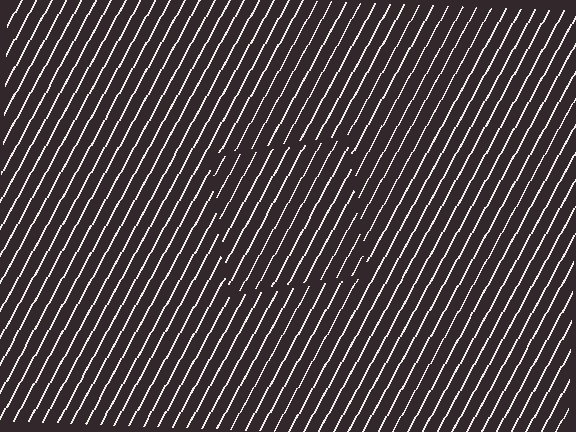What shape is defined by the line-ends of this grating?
An illusory square. The interior of the shape contains the same grating, shifted by half a period — the contour is defined by the phase discontinuity where line-ends from the inner and outer gratings abut.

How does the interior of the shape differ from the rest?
The interior of the shape contains the same grating, shifted by half a period — the contour is defined by the phase discontinuity where line-ends from the inner and outer gratings abut.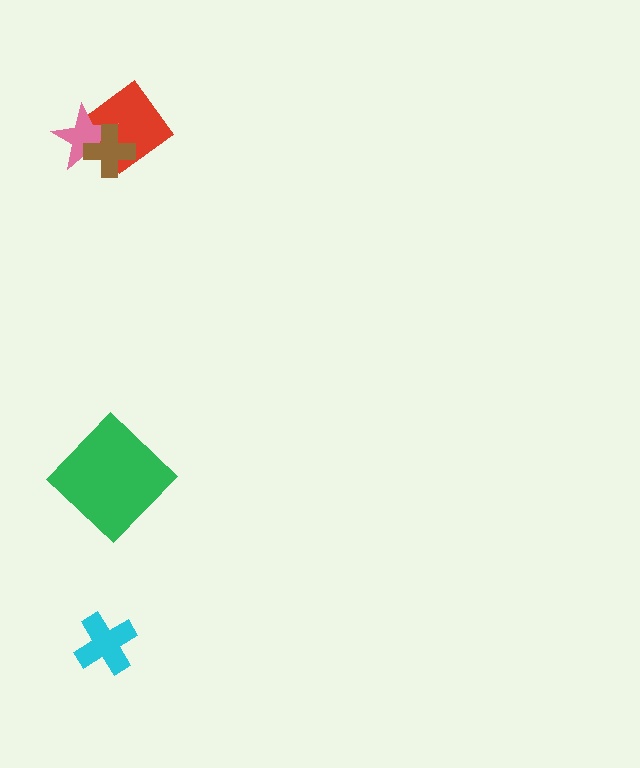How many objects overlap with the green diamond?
0 objects overlap with the green diamond.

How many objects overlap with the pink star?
2 objects overlap with the pink star.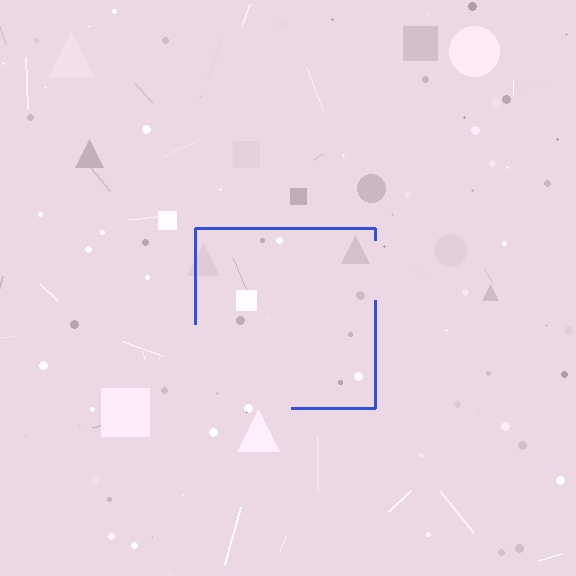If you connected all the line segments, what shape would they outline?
They would outline a square.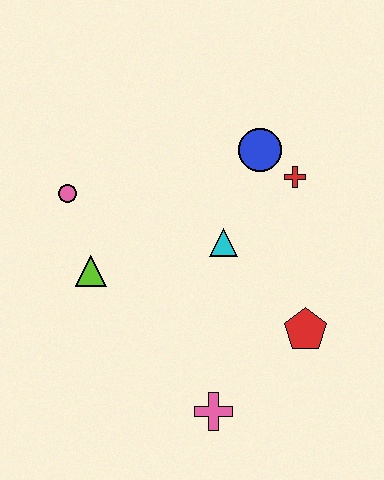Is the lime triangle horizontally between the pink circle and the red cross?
Yes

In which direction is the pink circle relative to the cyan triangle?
The pink circle is to the left of the cyan triangle.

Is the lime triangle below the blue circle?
Yes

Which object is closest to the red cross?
The blue circle is closest to the red cross.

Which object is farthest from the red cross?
The pink cross is farthest from the red cross.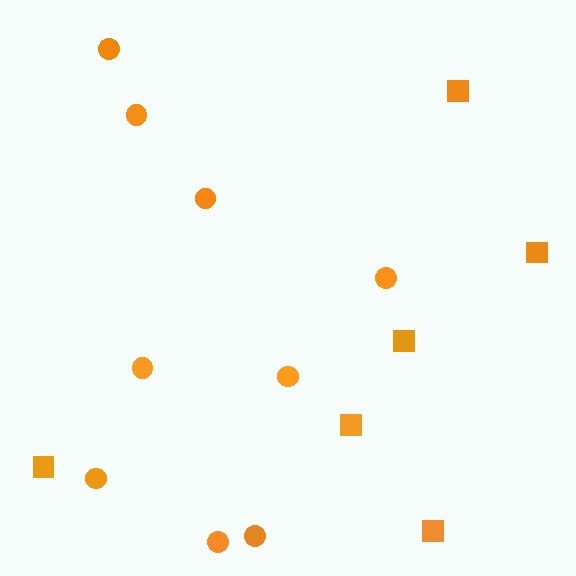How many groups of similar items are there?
There are 2 groups: one group of squares (6) and one group of circles (9).